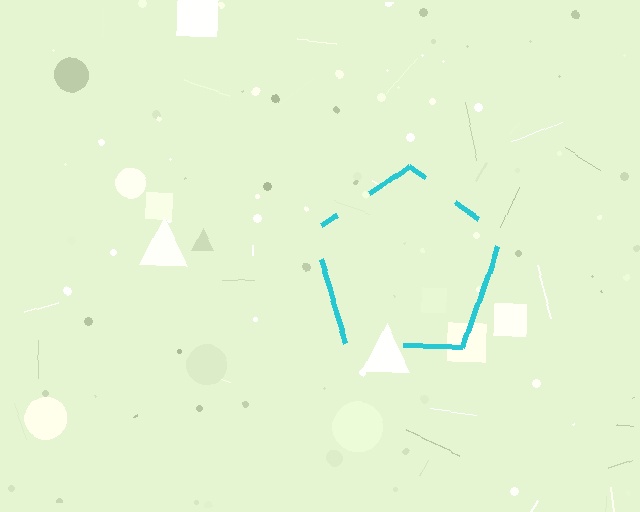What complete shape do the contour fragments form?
The contour fragments form a pentagon.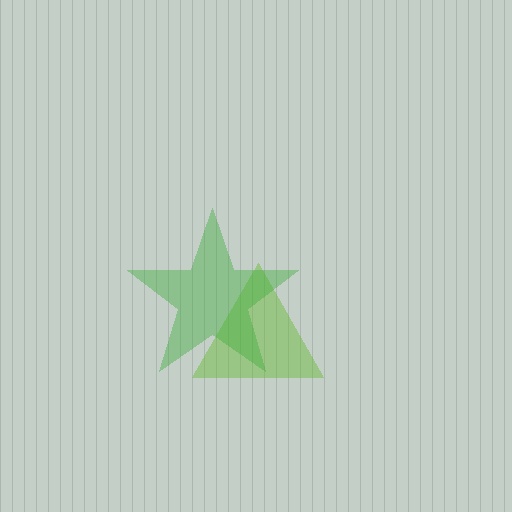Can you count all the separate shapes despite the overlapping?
Yes, there are 2 separate shapes.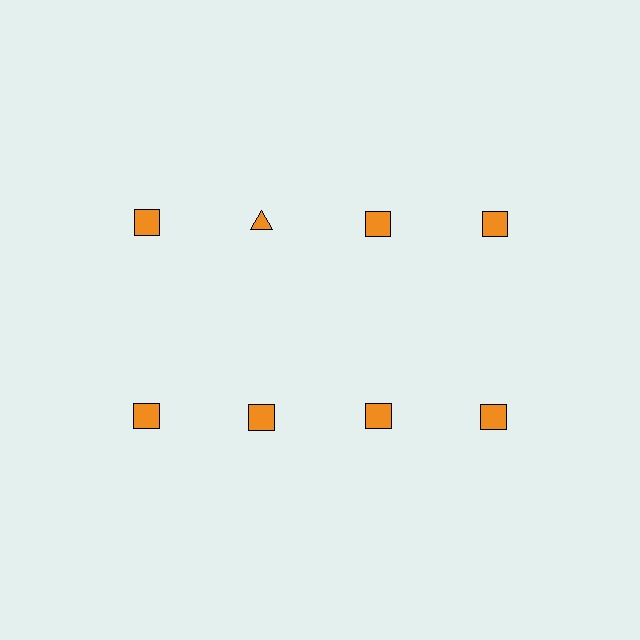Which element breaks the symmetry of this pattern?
The orange triangle in the top row, second from left column breaks the symmetry. All other shapes are orange squares.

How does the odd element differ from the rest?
It has a different shape: triangle instead of square.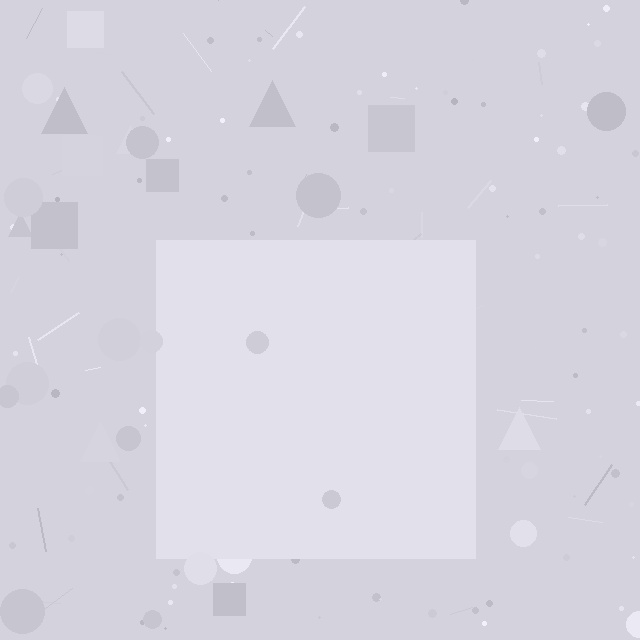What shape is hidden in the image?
A square is hidden in the image.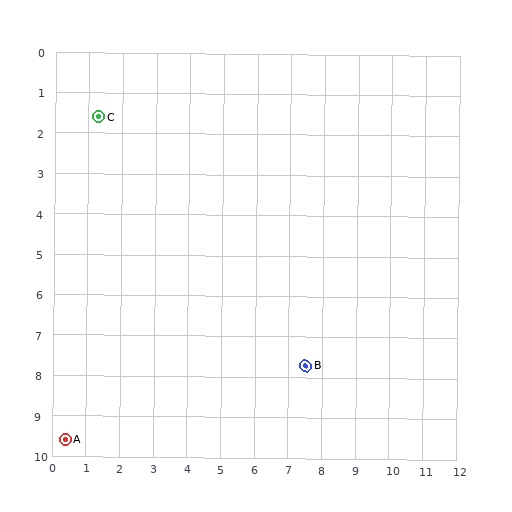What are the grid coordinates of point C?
Point C is at approximately (1.3, 1.6).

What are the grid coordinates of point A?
Point A is at approximately (0.4, 9.6).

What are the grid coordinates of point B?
Point B is at approximately (7.5, 7.7).